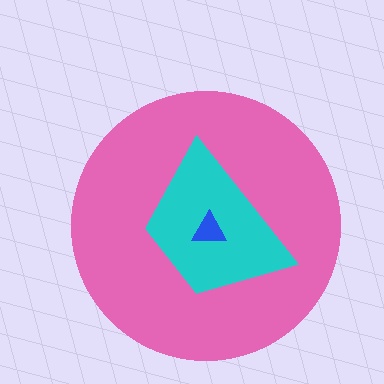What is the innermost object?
The blue triangle.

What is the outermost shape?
The pink circle.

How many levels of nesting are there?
3.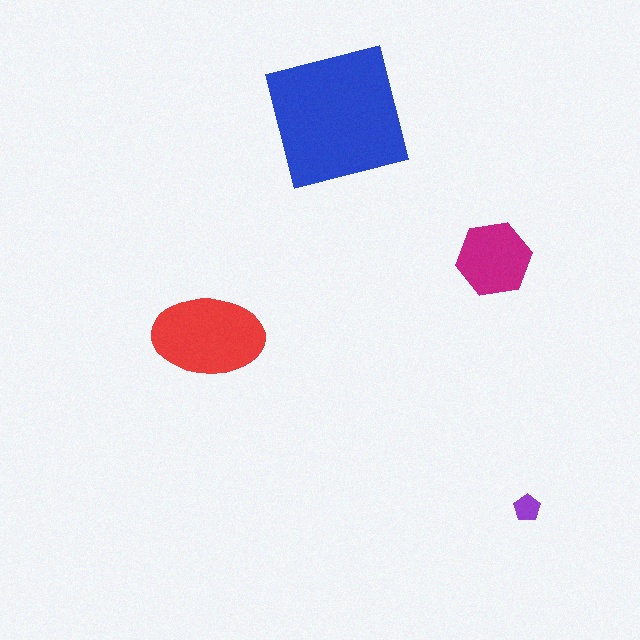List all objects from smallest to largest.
The purple pentagon, the magenta hexagon, the red ellipse, the blue square.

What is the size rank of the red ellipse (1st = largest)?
2nd.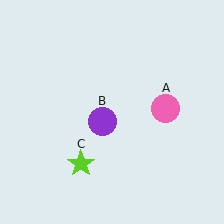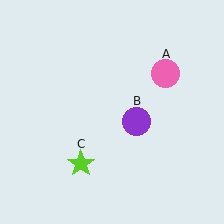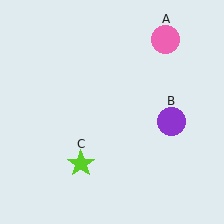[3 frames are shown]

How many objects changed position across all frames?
2 objects changed position: pink circle (object A), purple circle (object B).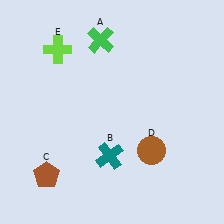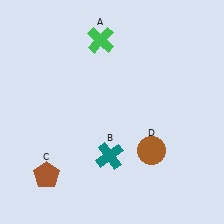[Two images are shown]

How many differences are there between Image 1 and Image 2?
There is 1 difference between the two images.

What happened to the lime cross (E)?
The lime cross (E) was removed in Image 2. It was in the top-left area of Image 1.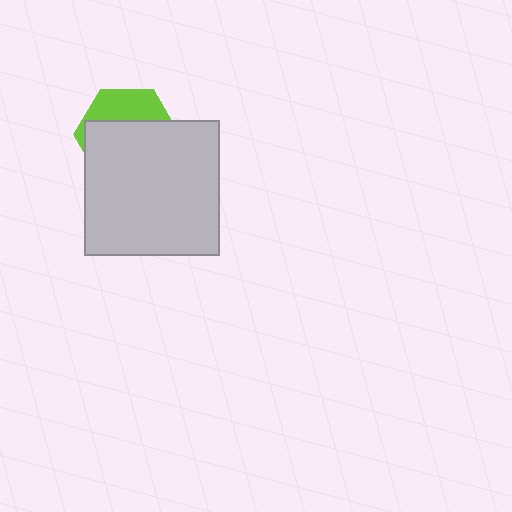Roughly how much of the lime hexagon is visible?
A small part of it is visible (roughly 32%).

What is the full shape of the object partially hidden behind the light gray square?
The partially hidden object is a lime hexagon.